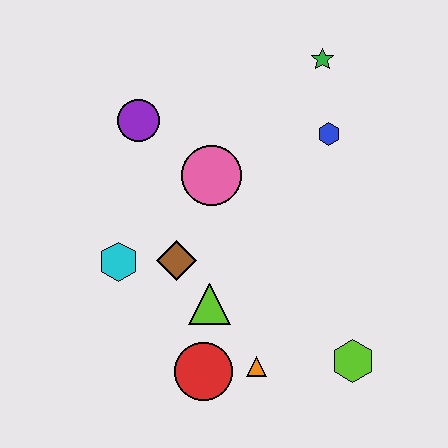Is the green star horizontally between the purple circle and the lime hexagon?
Yes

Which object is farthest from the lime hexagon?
The purple circle is farthest from the lime hexagon.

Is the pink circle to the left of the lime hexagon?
Yes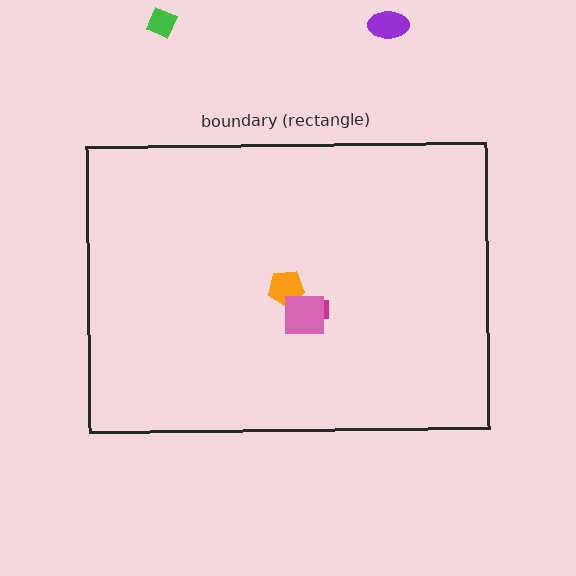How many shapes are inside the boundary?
3 inside, 2 outside.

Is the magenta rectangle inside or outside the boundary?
Inside.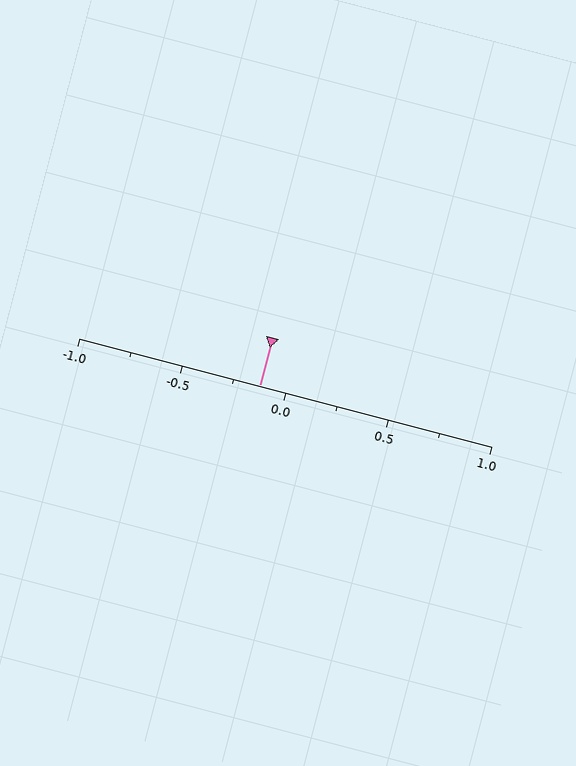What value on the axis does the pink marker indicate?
The marker indicates approximately -0.12.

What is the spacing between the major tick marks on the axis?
The major ticks are spaced 0.5 apart.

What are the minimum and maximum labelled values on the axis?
The axis runs from -1.0 to 1.0.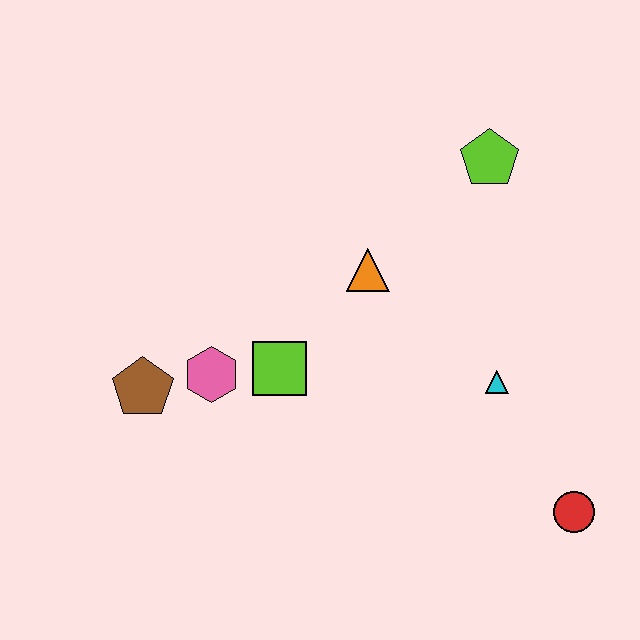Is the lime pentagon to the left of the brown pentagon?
No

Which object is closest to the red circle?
The cyan triangle is closest to the red circle.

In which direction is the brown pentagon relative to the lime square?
The brown pentagon is to the left of the lime square.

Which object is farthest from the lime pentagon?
The brown pentagon is farthest from the lime pentagon.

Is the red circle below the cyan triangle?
Yes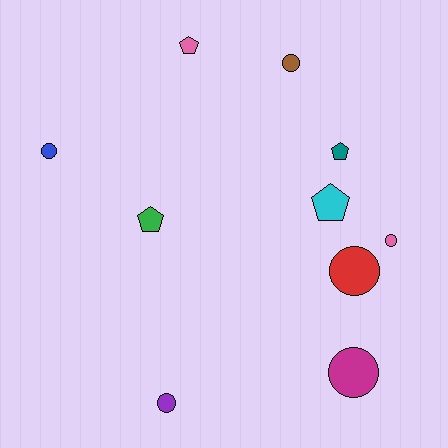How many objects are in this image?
There are 10 objects.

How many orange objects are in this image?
There are no orange objects.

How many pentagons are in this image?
There are 4 pentagons.